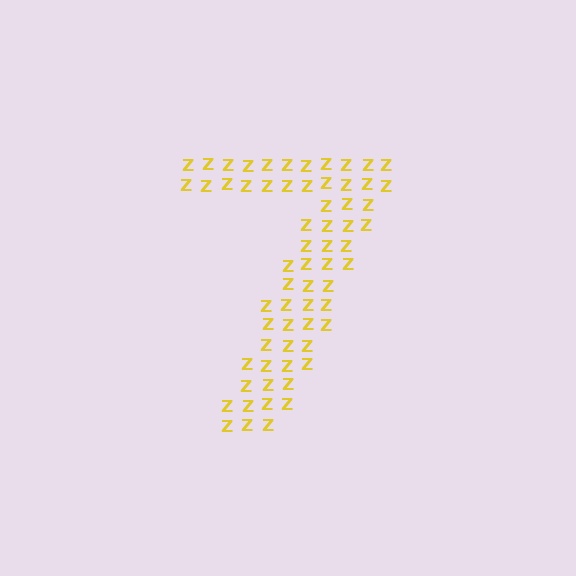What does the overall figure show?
The overall figure shows the digit 7.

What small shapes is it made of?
It is made of small letter Z's.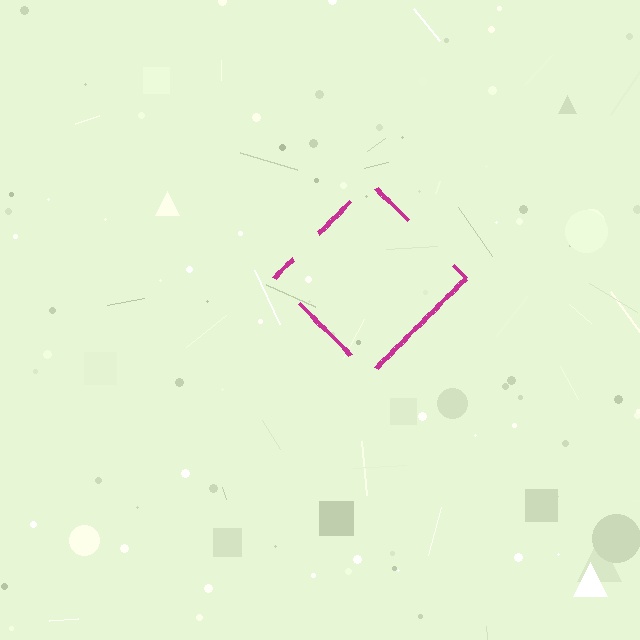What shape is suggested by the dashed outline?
The dashed outline suggests a diamond.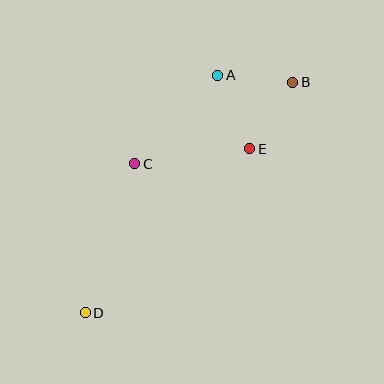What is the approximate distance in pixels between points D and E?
The distance between D and E is approximately 233 pixels.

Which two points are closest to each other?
Points A and B are closest to each other.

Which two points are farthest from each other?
Points B and D are farthest from each other.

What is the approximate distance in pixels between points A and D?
The distance between A and D is approximately 272 pixels.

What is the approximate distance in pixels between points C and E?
The distance between C and E is approximately 116 pixels.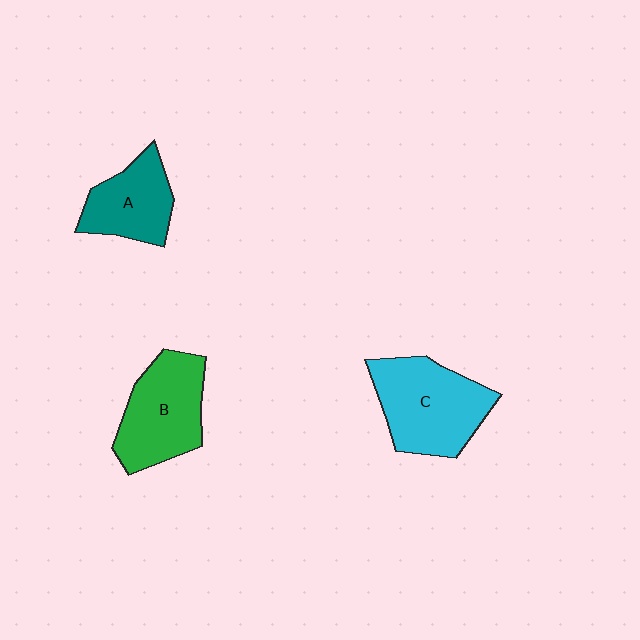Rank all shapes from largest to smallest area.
From largest to smallest: C (cyan), B (green), A (teal).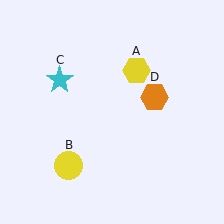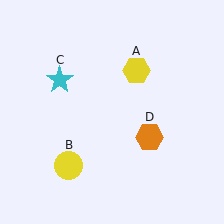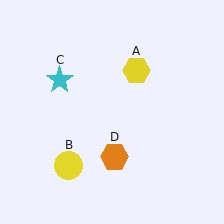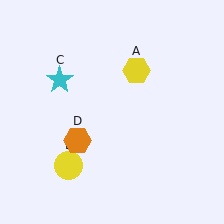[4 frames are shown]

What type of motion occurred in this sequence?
The orange hexagon (object D) rotated clockwise around the center of the scene.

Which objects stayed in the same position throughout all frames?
Yellow hexagon (object A) and yellow circle (object B) and cyan star (object C) remained stationary.